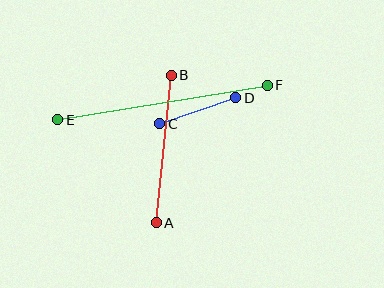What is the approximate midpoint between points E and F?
The midpoint is at approximately (162, 102) pixels.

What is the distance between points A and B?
The distance is approximately 148 pixels.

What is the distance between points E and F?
The distance is approximately 212 pixels.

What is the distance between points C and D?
The distance is approximately 81 pixels.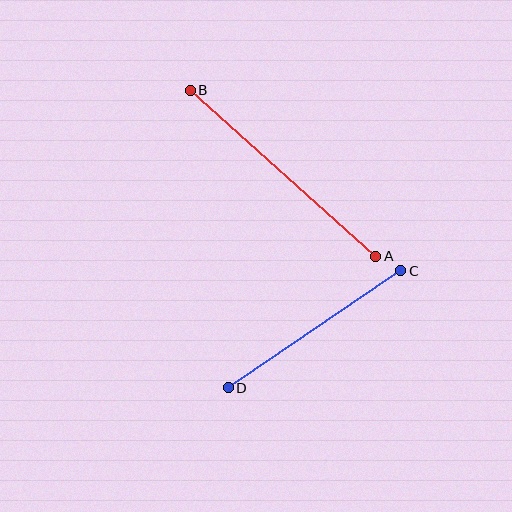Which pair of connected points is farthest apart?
Points A and B are farthest apart.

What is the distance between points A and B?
The distance is approximately 249 pixels.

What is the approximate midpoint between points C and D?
The midpoint is at approximately (314, 329) pixels.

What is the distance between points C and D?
The distance is approximately 208 pixels.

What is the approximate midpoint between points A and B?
The midpoint is at approximately (283, 173) pixels.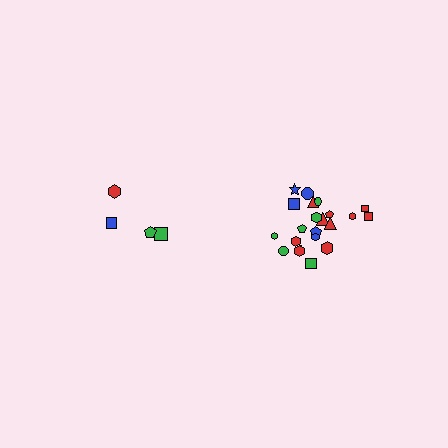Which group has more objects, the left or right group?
The right group.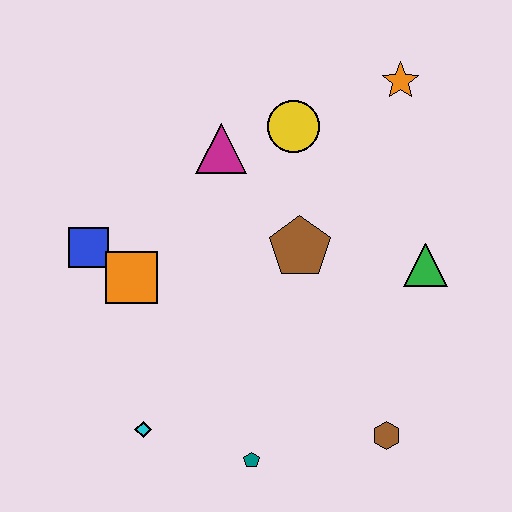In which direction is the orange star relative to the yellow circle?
The orange star is to the right of the yellow circle.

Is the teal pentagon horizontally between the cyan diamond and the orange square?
No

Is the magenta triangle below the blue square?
No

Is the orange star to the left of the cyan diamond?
No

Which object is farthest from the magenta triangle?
The brown hexagon is farthest from the magenta triangle.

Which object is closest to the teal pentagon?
The cyan diamond is closest to the teal pentagon.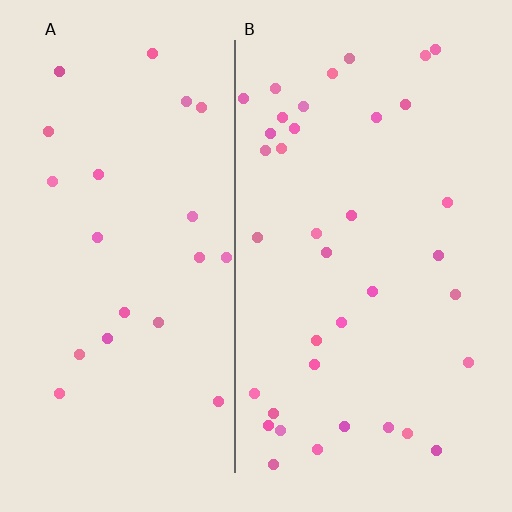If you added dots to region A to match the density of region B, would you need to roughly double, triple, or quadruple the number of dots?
Approximately double.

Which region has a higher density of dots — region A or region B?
B (the right).